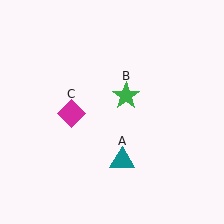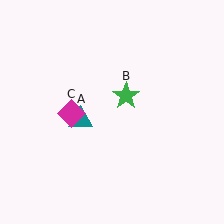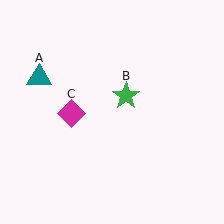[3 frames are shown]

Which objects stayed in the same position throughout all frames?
Green star (object B) and magenta diamond (object C) remained stationary.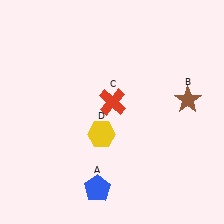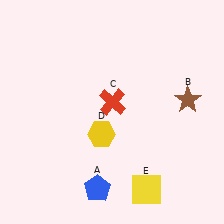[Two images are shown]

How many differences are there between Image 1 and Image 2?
There is 1 difference between the two images.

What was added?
A yellow square (E) was added in Image 2.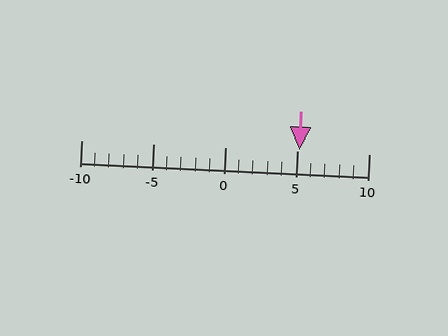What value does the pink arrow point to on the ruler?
The pink arrow points to approximately 5.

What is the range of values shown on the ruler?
The ruler shows values from -10 to 10.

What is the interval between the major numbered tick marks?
The major tick marks are spaced 5 units apart.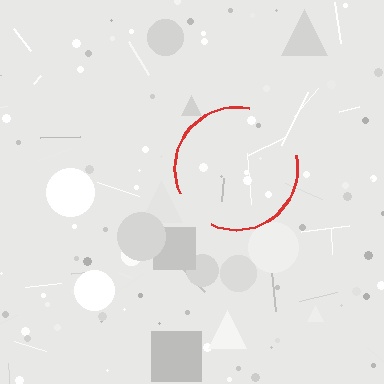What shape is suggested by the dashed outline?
The dashed outline suggests a circle.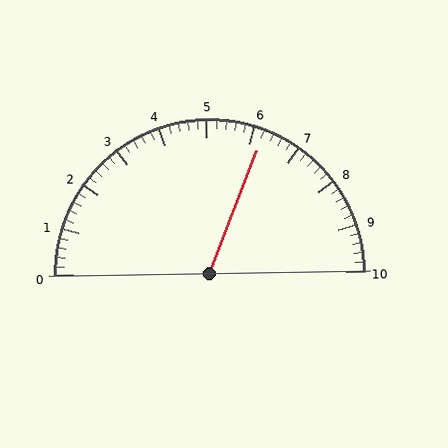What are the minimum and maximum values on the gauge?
The gauge ranges from 0 to 10.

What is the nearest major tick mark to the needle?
The nearest major tick mark is 6.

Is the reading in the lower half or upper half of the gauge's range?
The reading is in the upper half of the range (0 to 10).